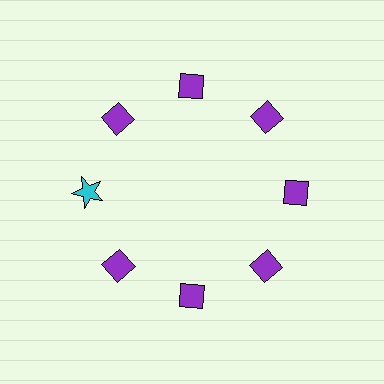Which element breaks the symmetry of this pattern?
The cyan star at roughly the 9 o'clock position breaks the symmetry. All other shapes are purple diamonds.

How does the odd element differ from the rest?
It differs in both color (cyan instead of purple) and shape (star instead of diamond).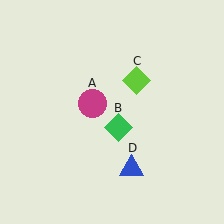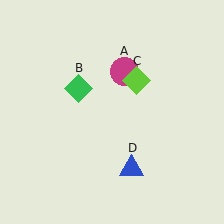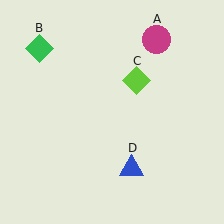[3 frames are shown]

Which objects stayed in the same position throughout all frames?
Lime diamond (object C) and blue triangle (object D) remained stationary.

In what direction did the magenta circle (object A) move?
The magenta circle (object A) moved up and to the right.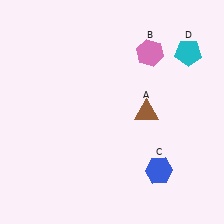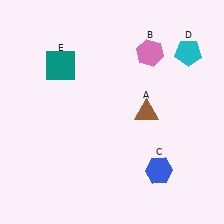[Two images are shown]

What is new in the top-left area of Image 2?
A teal square (E) was added in the top-left area of Image 2.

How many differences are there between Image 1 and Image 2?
There is 1 difference between the two images.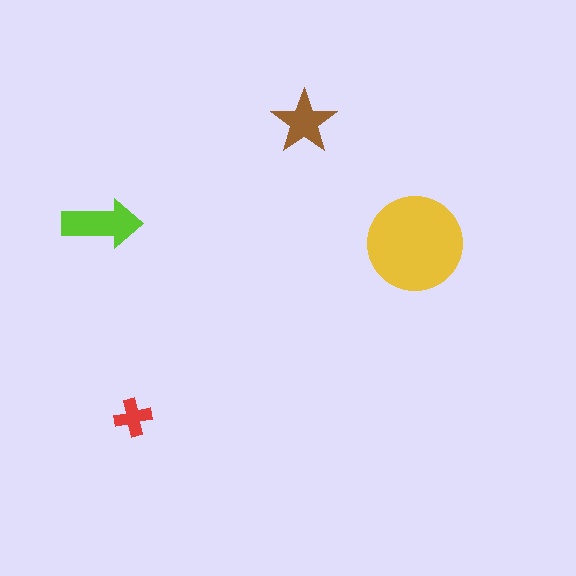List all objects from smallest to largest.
The red cross, the brown star, the lime arrow, the yellow circle.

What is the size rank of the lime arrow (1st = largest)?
2nd.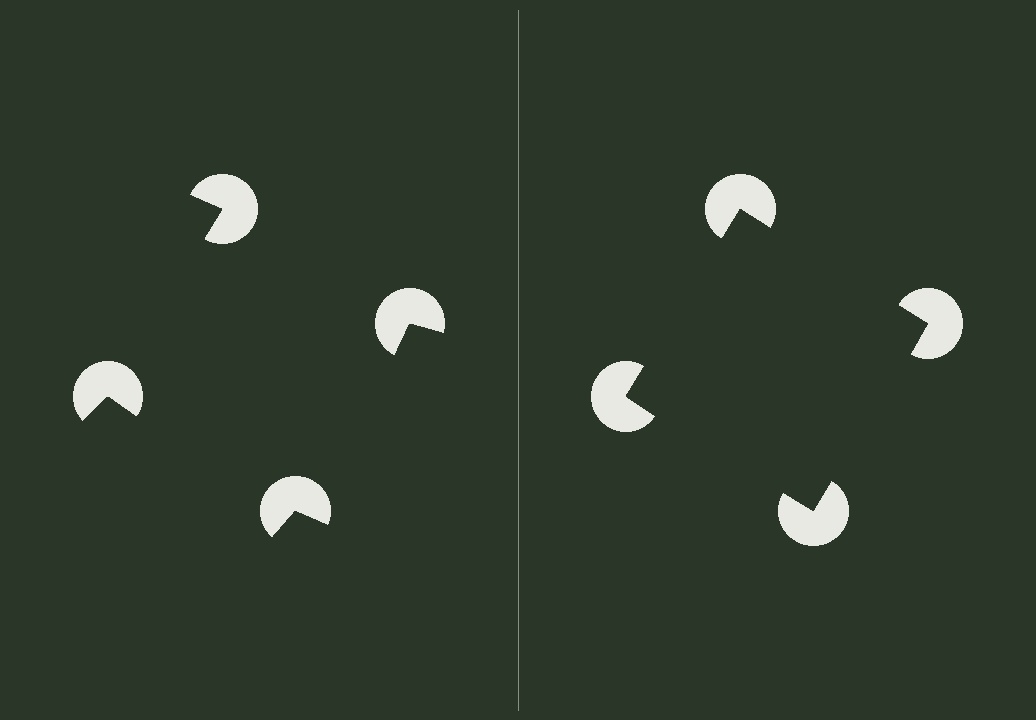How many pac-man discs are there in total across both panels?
8 — 4 on each side.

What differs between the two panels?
The pac-man discs are positioned identically on both sides; only the wedge orientations differ. On the right they align to a square; on the left they are misaligned.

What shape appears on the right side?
An illusory square.